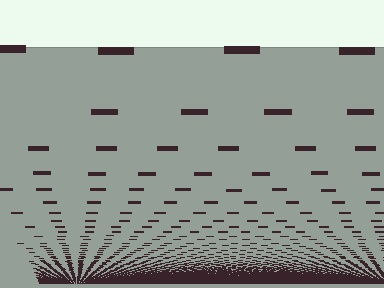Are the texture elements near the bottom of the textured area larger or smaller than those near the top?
Smaller. The gradient is inverted — elements near the bottom are smaller and denser.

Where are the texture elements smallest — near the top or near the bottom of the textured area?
Near the bottom.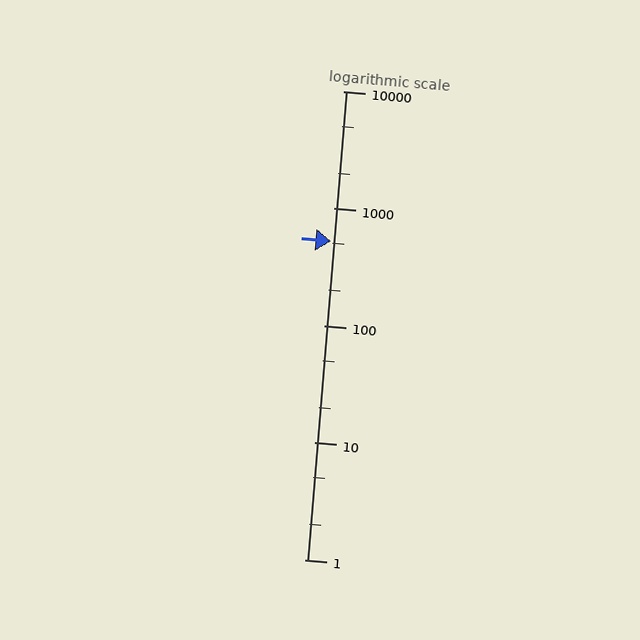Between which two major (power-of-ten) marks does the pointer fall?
The pointer is between 100 and 1000.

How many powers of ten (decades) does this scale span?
The scale spans 4 decades, from 1 to 10000.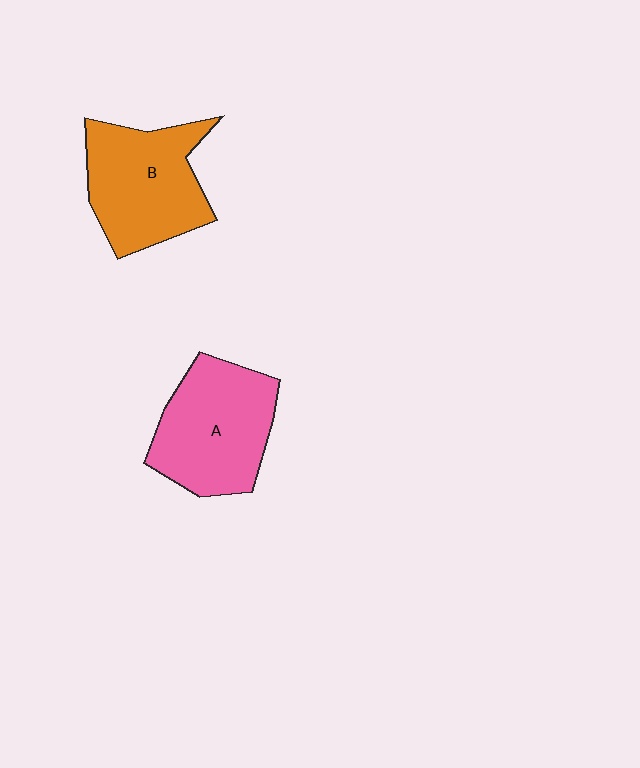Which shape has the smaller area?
Shape B (orange).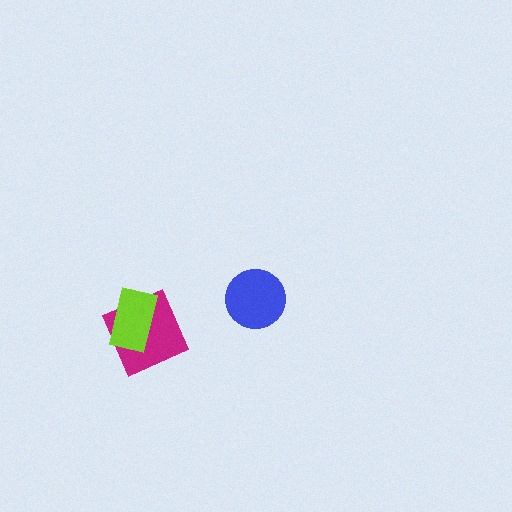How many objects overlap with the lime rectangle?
1 object overlaps with the lime rectangle.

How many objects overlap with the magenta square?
1 object overlaps with the magenta square.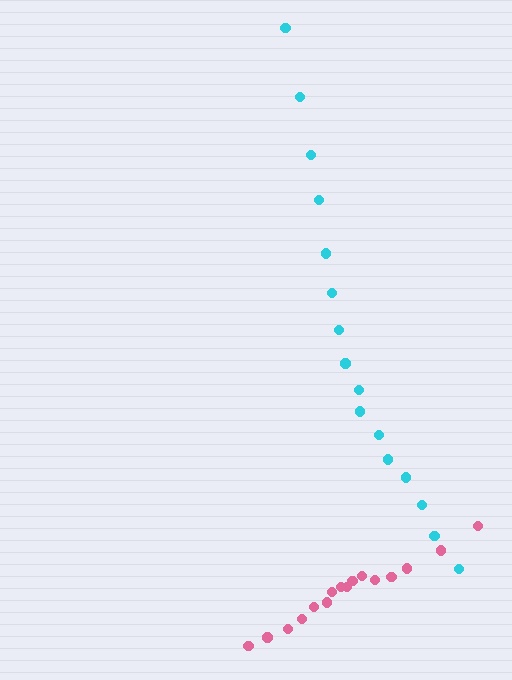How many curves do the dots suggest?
There are 2 distinct paths.